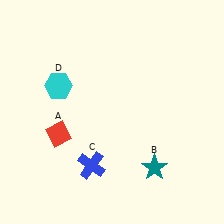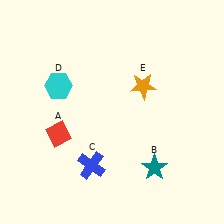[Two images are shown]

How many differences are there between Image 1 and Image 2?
There is 1 difference between the two images.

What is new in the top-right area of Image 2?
An orange star (E) was added in the top-right area of Image 2.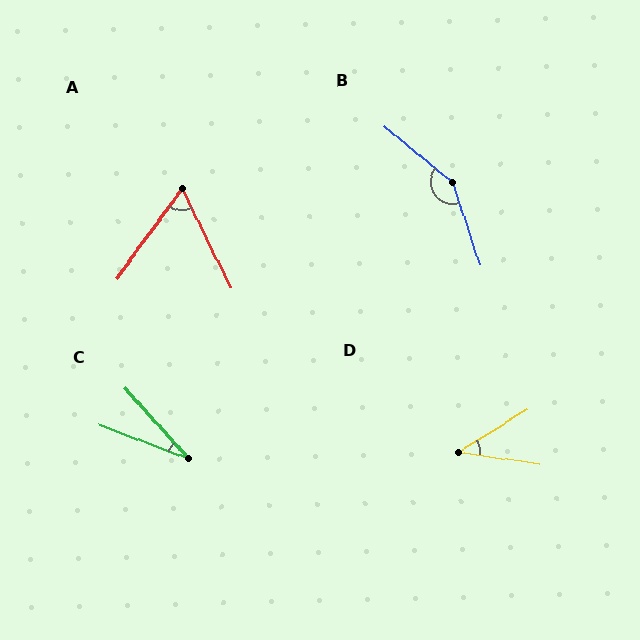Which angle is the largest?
B, at approximately 148 degrees.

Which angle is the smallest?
C, at approximately 27 degrees.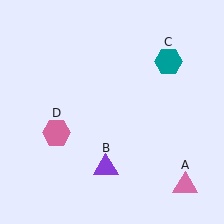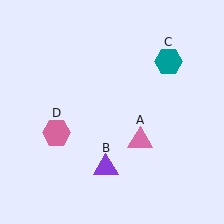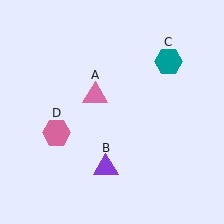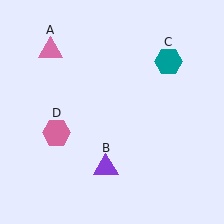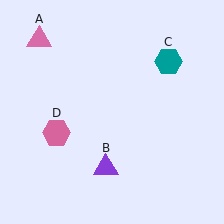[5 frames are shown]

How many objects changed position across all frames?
1 object changed position: pink triangle (object A).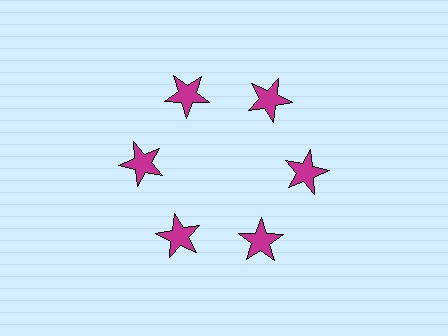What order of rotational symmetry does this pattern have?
This pattern has 6-fold rotational symmetry.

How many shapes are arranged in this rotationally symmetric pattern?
There are 6 shapes, arranged in 6 groups of 1.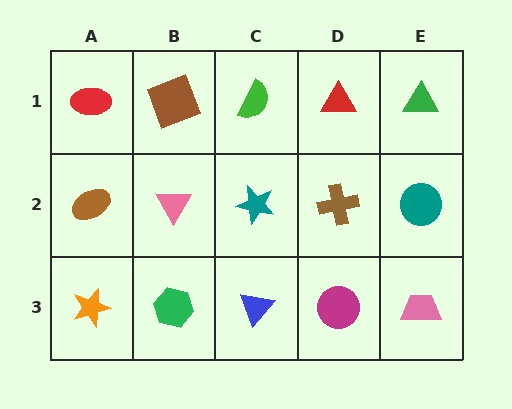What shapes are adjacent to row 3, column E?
A teal circle (row 2, column E), a magenta circle (row 3, column D).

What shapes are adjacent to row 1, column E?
A teal circle (row 2, column E), a red triangle (row 1, column D).